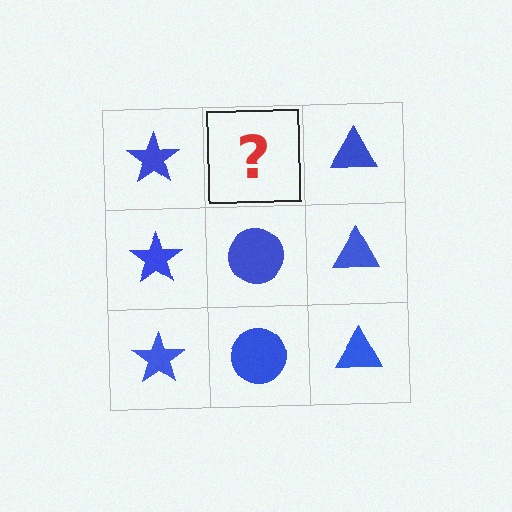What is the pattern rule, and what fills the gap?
The rule is that each column has a consistent shape. The gap should be filled with a blue circle.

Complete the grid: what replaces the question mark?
The question mark should be replaced with a blue circle.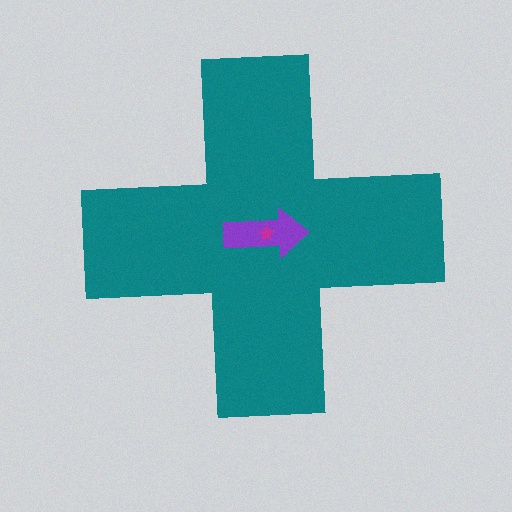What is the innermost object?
The magenta star.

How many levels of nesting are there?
3.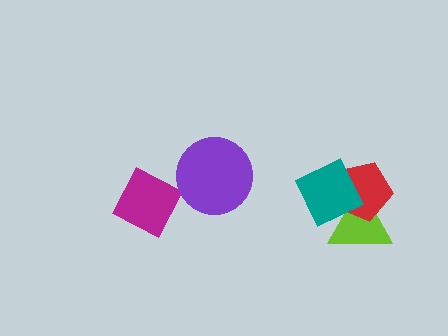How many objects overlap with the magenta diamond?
0 objects overlap with the magenta diamond.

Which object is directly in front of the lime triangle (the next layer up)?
The red pentagon is directly in front of the lime triangle.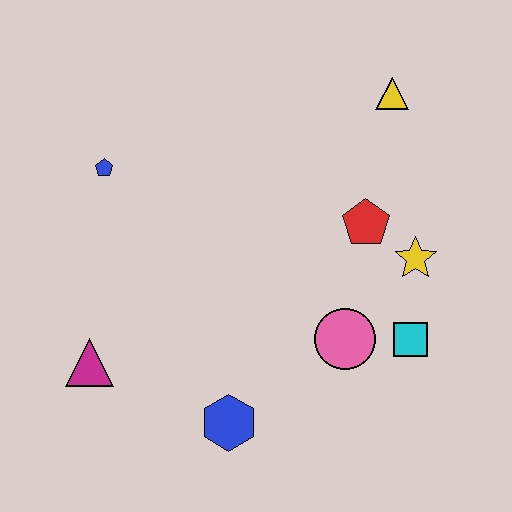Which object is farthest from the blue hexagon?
The yellow triangle is farthest from the blue hexagon.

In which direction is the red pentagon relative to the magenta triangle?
The red pentagon is to the right of the magenta triangle.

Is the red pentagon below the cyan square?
No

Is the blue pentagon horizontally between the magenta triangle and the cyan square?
Yes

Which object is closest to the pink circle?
The cyan square is closest to the pink circle.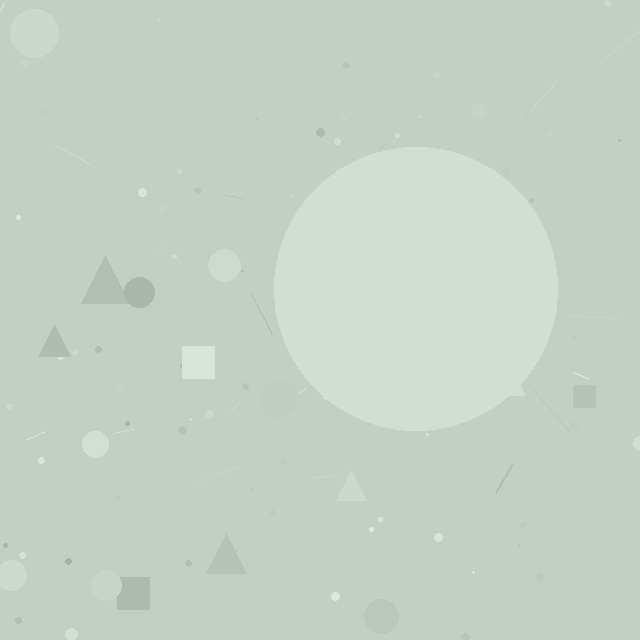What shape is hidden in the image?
A circle is hidden in the image.